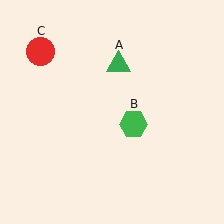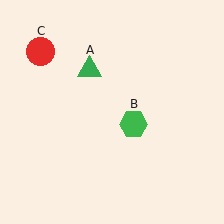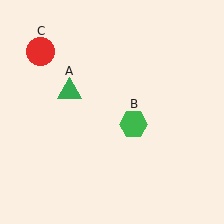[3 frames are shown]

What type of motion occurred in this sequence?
The green triangle (object A) rotated counterclockwise around the center of the scene.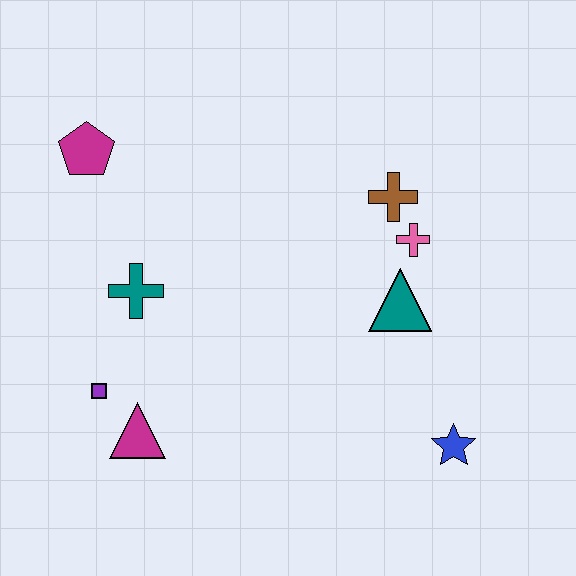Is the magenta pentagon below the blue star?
No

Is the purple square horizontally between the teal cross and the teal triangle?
No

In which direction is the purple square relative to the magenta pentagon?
The purple square is below the magenta pentagon.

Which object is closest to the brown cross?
The pink cross is closest to the brown cross.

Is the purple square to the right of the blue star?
No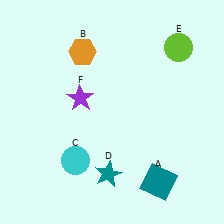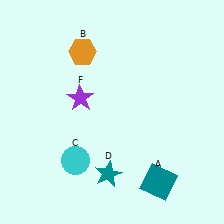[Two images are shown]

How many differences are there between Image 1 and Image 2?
There is 1 difference between the two images.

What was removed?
The lime circle (E) was removed in Image 2.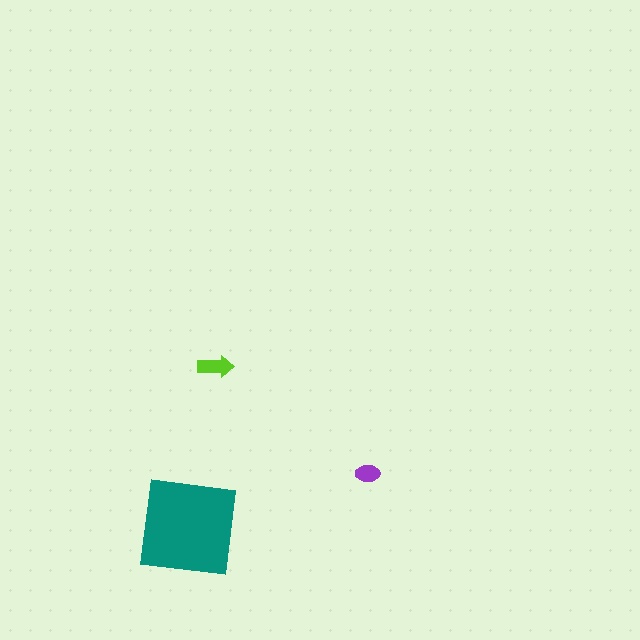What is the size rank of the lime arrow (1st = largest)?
2nd.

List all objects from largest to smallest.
The teal square, the lime arrow, the purple ellipse.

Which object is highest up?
The lime arrow is topmost.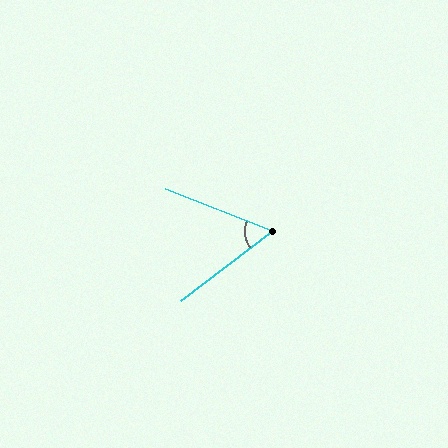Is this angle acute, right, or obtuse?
It is acute.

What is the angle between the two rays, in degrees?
Approximately 59 degrees.